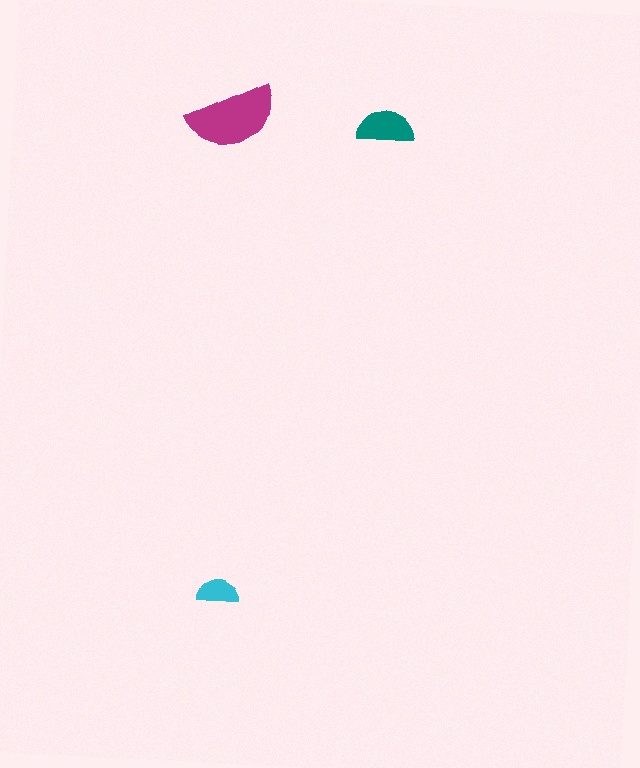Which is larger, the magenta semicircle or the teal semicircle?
The magenta one.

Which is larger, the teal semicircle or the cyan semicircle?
The teal one.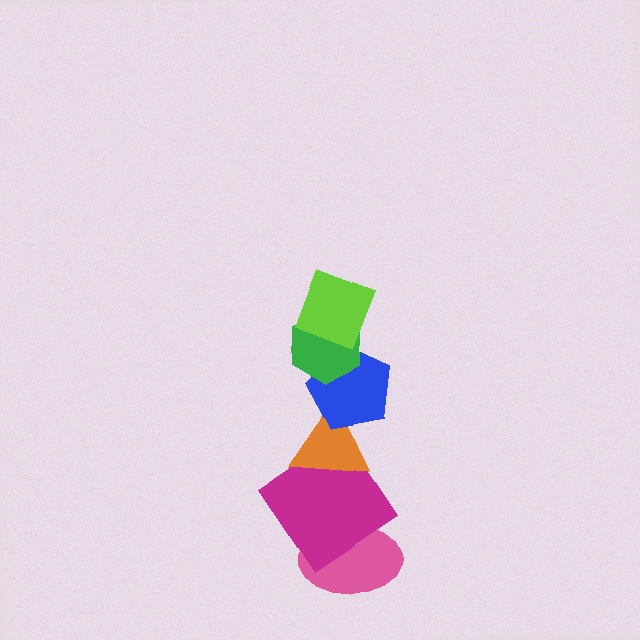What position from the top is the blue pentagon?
The blue pentagon is 3rd from the top.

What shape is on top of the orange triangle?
The blue pentagon is on top of the orange triangle.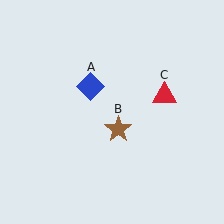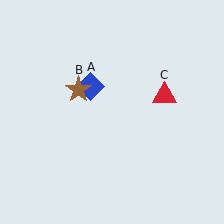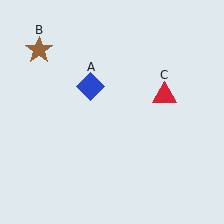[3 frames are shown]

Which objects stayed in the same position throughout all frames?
Blue diamond (object A) and red triangle (object C) remained stationary.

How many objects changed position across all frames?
1 object changed position: brown star (object B).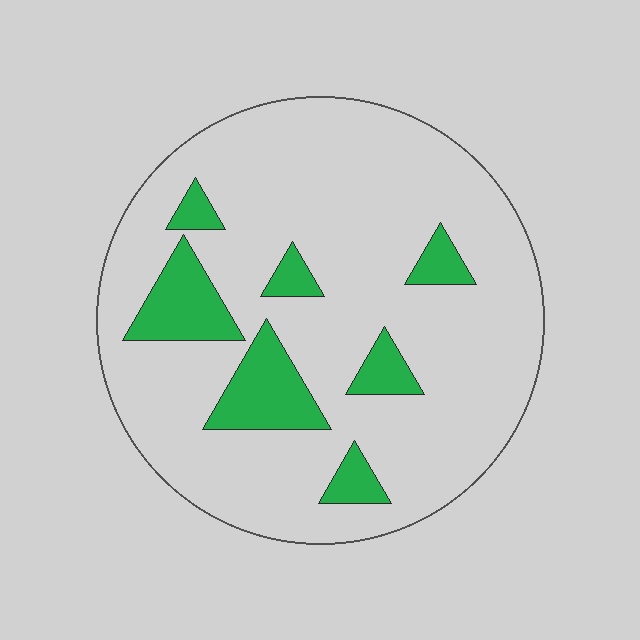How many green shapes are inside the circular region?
7.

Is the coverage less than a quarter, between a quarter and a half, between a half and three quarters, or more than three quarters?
Less than a quarter.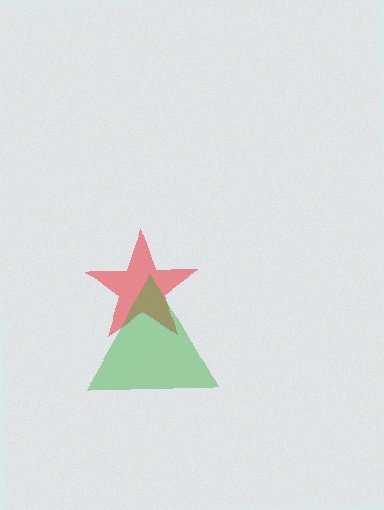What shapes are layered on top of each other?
The layered shapes are: a red star, a green triangle.